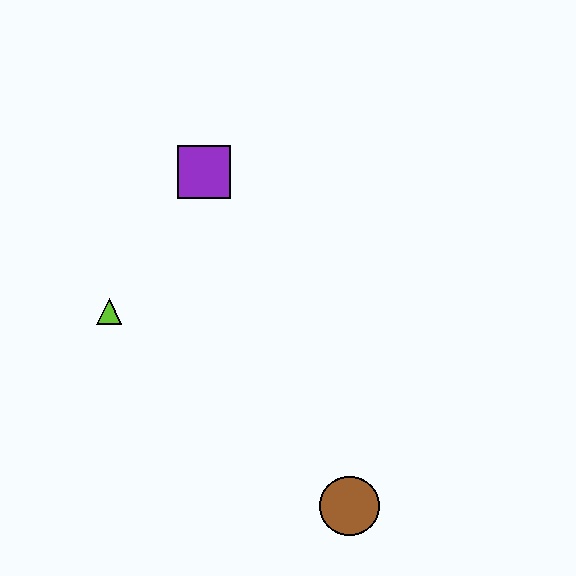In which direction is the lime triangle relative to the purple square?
The lime triangle is below the purple square.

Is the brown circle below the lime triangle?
Yes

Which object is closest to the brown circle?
The lime triangle is closest to the brown circle.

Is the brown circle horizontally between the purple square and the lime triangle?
No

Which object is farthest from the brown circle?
The purple square is farthest from the brown circle.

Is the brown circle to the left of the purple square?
No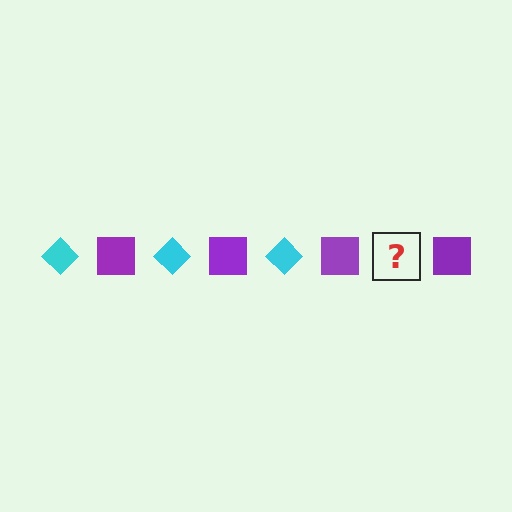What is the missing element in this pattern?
The missing element is a cyan diamond.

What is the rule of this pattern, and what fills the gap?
The rule is that the pattern alternates between cyan diamond and purple square. The gap should be filled with a cyan diamond.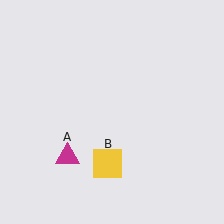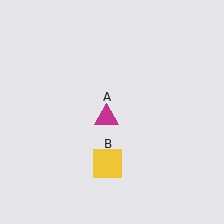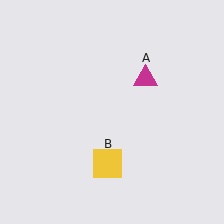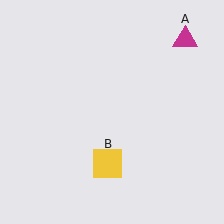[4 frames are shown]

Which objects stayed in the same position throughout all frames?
Yellow square (object B) remained stationary.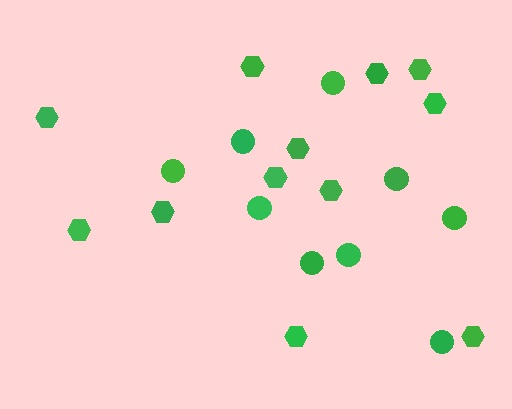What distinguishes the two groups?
There are 2 groups: one group of circles (9) and one group of hexagons (12).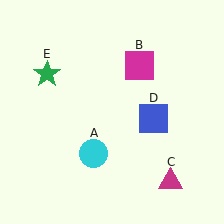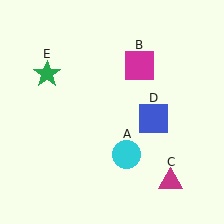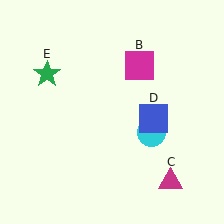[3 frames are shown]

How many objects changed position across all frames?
1 object changed position: cyan circle (object A).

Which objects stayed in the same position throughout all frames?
Magenta square (object B) and magenta triangle (object C) and blue square (object D) and green star (object E) remained stationary.